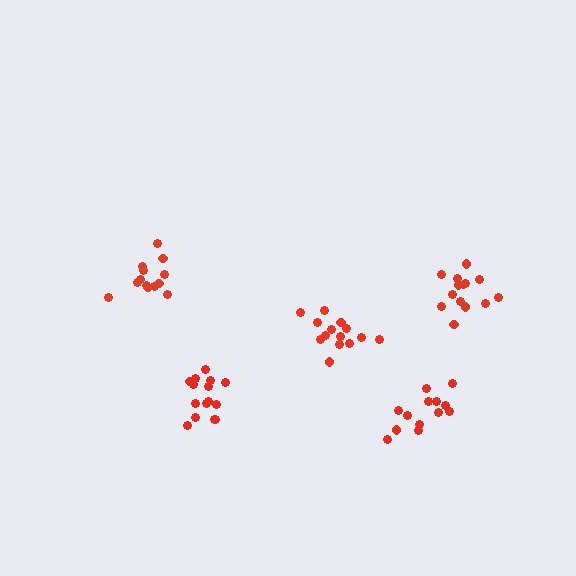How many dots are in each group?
Group 1: 13 dots, Group 2: 14 dots, Group 3: 13 dots, Group 4: 14 dots, Group 5: 15 dots (69 total).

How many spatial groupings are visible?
There are 5 spatial groupings.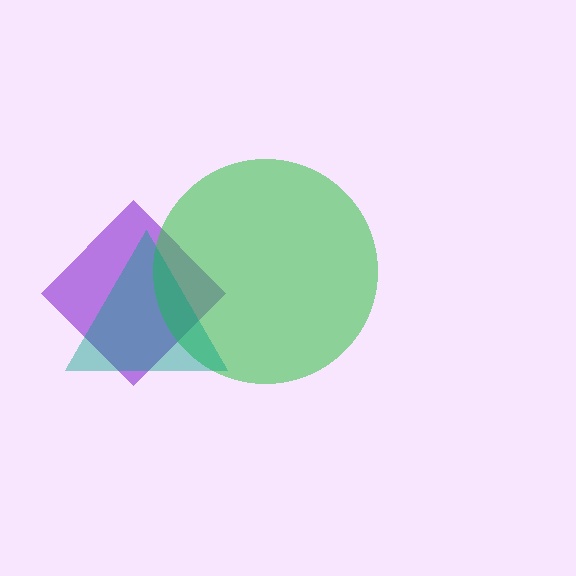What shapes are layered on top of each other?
The layered shapes are: a purple diamond, a green circle, a teal triangle.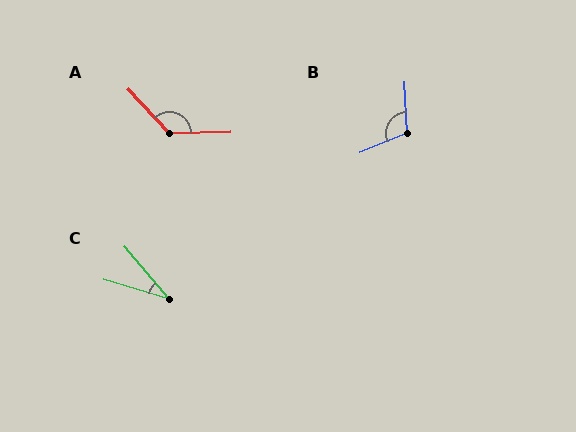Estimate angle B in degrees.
Approximately 110 degrees.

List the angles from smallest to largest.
C (33°), B (110°), A (132°).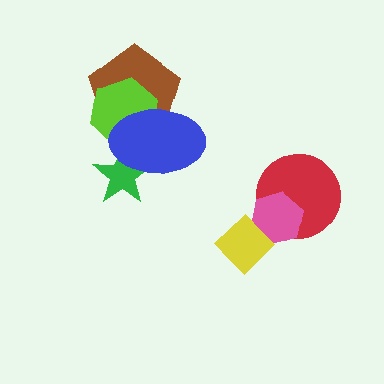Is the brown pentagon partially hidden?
Yes, it is partially covered by another shape.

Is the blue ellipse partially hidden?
No, no other shape covers it.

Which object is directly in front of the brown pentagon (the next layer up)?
The lime hexagon is directly in front of the brown pentagon.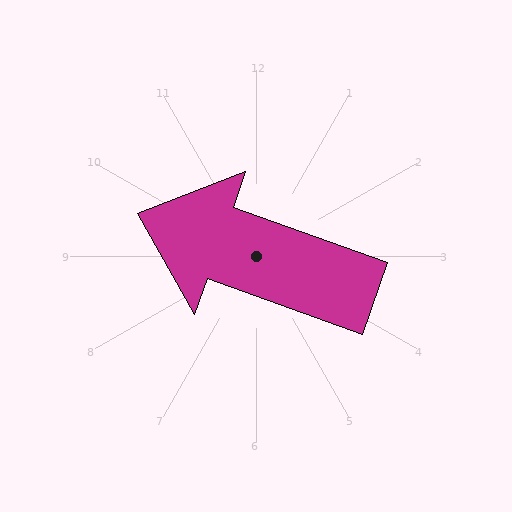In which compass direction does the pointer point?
West.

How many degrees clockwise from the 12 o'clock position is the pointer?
Approximately 290 degrees.